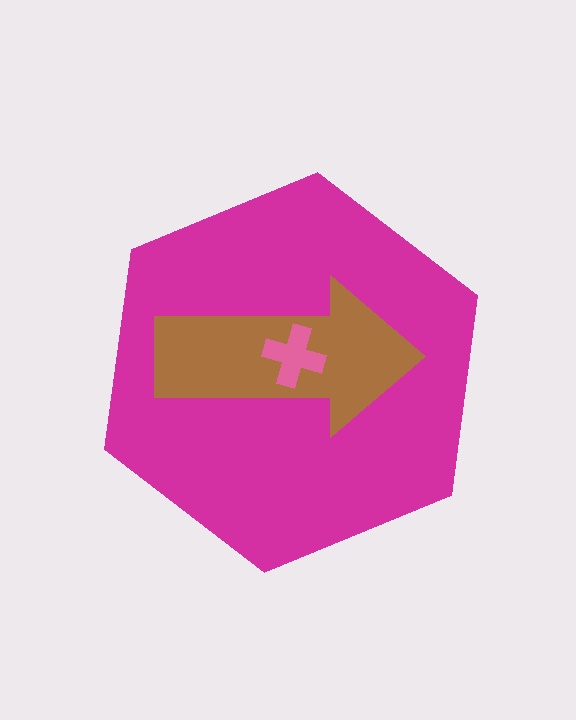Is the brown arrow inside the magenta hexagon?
Yes.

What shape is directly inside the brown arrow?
The pink cross.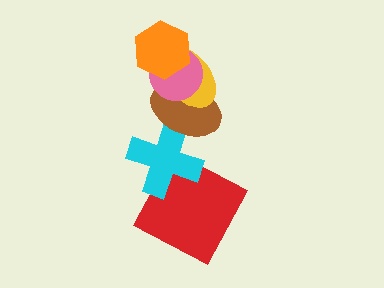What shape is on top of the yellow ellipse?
The pink circle is on top of the yellow ellipse.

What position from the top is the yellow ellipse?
The yellow ellipse is 3rd from the top.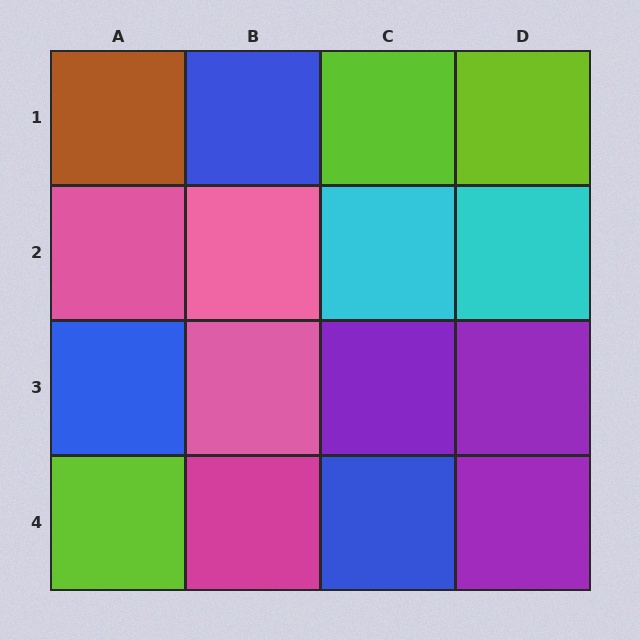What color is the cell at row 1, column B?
Blue.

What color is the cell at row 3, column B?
Pink.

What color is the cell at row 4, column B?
Magenta.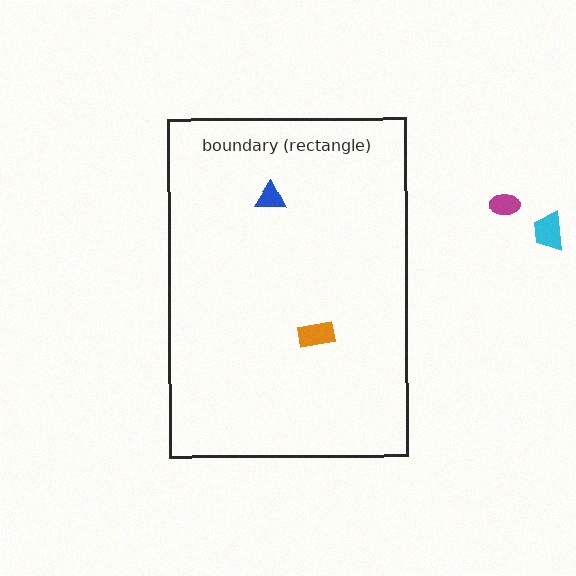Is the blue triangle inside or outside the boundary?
Inside.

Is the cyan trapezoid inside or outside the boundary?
Outside.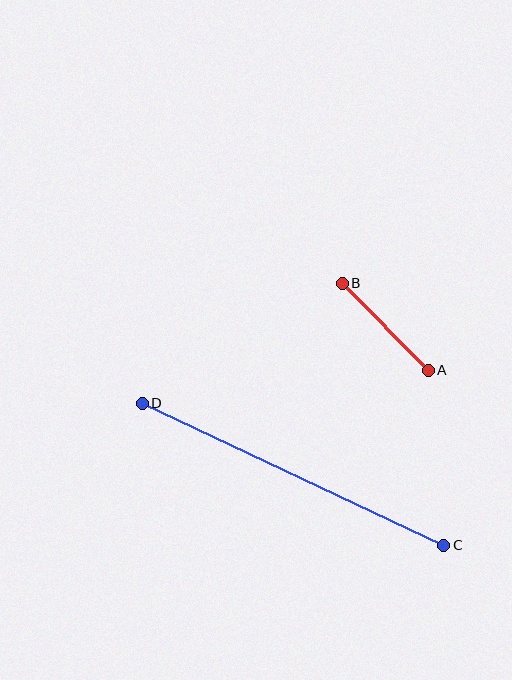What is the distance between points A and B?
The distance is approximately 122 pixels.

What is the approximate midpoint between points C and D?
The midpoint is at approximately (293, 474) pixels.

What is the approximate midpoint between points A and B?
The midpoint is at approximately (385, 327) pixels.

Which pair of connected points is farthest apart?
Points C and D are farthest apart.